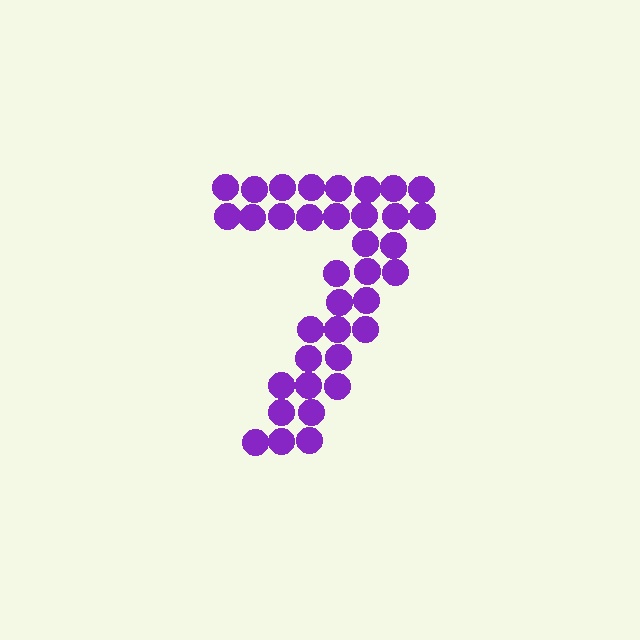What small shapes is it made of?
It is made of small circles.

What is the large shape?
The large shape is the digit 7.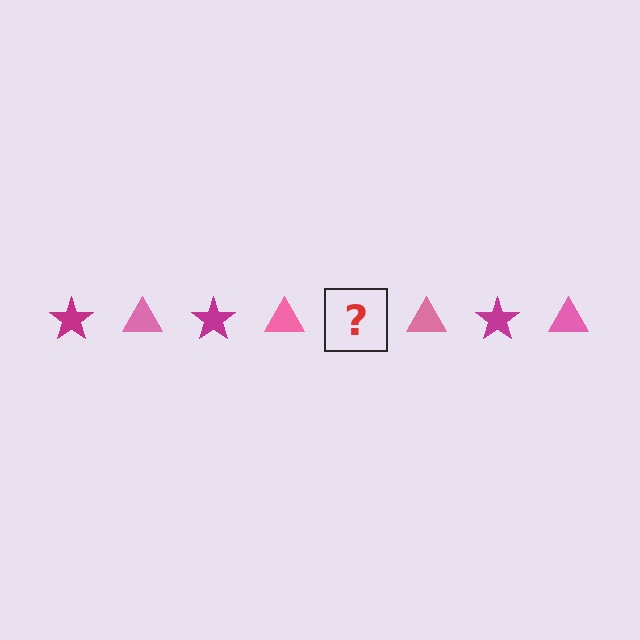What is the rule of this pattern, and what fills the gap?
The rule is that the pattern alternates between magenta star and pink triangle. The gap should be filled with a magenta star.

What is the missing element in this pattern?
The missing element is a magenta star.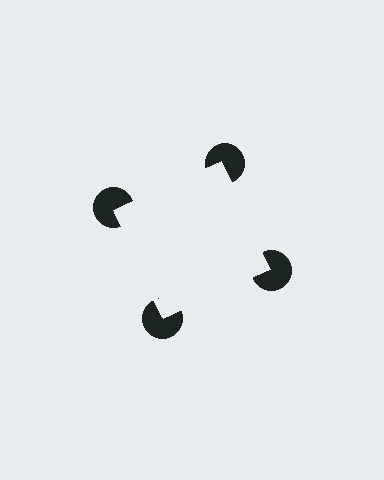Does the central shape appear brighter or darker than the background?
It typically appears slightly brighter than the background, even though no actual brightness change is drawn.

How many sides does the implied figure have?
4 sides.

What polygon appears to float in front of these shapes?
An illusory square — its edges are inferred from the aligned wedge cuts in the pac-man discs, not physically drawn.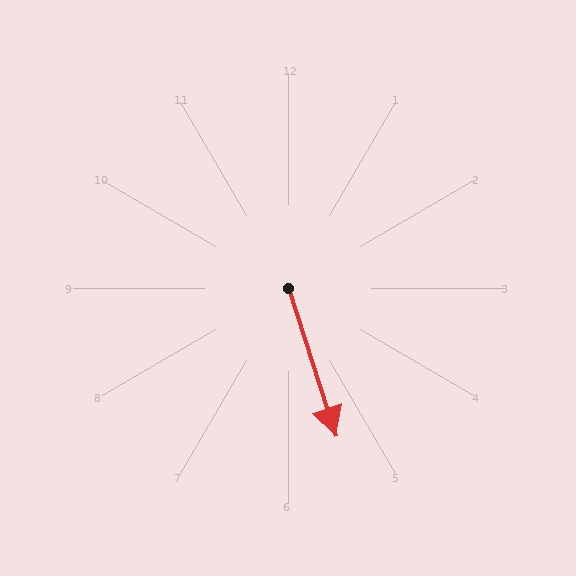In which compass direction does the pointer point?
South.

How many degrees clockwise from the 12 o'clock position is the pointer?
Approximately 162 degrees.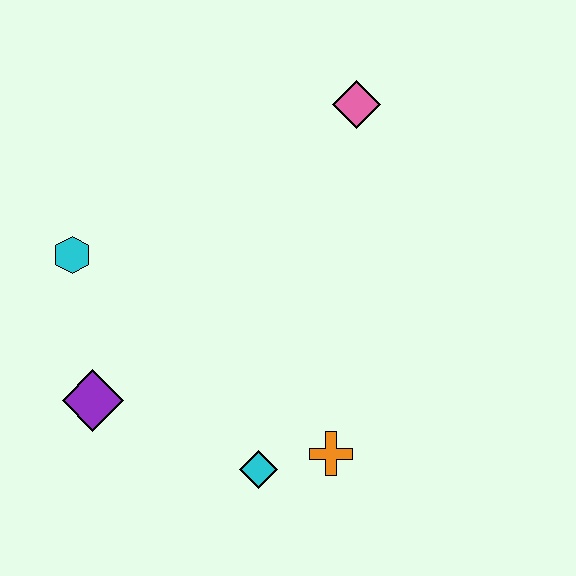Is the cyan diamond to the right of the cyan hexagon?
Yes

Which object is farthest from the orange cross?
The pink diamond is farthest from the orange cross.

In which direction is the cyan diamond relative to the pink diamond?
The cyan diamond is below the pink diamond.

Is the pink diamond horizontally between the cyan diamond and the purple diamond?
No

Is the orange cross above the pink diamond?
No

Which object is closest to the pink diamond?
The cyan hexagon is closest to the pink diamond.